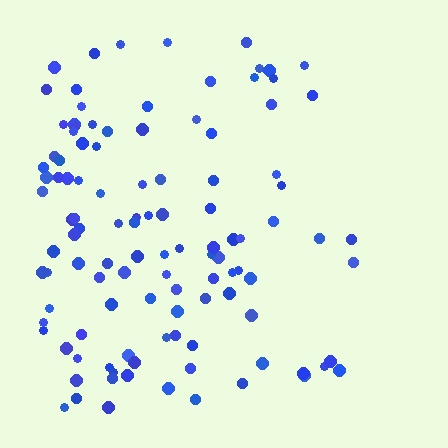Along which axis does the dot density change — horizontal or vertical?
Horizontal.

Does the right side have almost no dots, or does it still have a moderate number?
Still a moderate number, just noticeably fewer than the left.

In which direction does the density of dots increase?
From right to left, with the left side densest.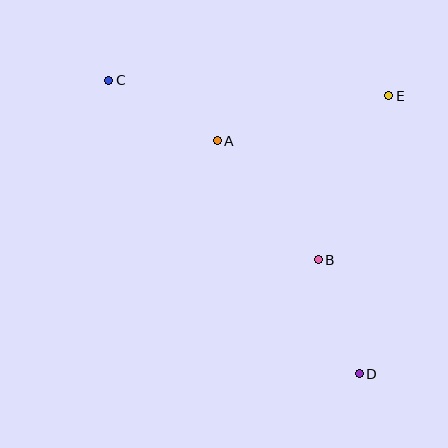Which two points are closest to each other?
Points B and D are closest to each other.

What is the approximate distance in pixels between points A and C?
The distance between A and C is approximately 124 pixels.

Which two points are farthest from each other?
Points C and D are farthest from each other.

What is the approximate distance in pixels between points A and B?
The distance between A and B is approximately 156 pixels.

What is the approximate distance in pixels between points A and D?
The distance between A and D is approximately 273 pixels.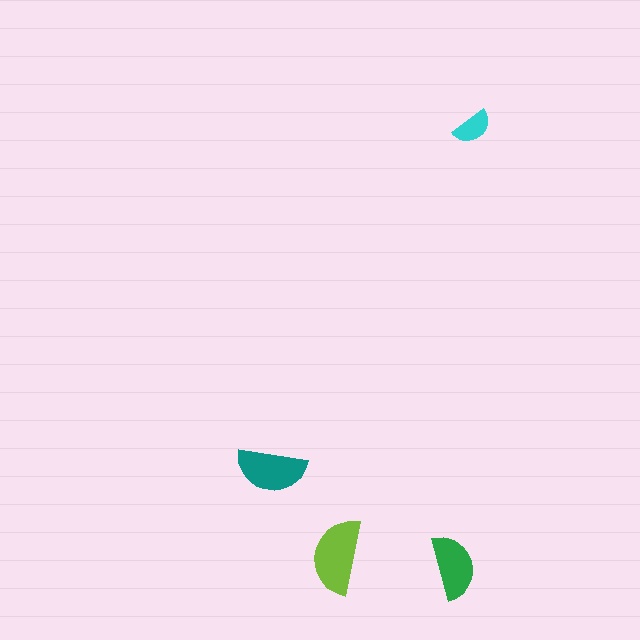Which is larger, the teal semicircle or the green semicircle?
The teal one.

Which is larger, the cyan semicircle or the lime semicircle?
The lime one.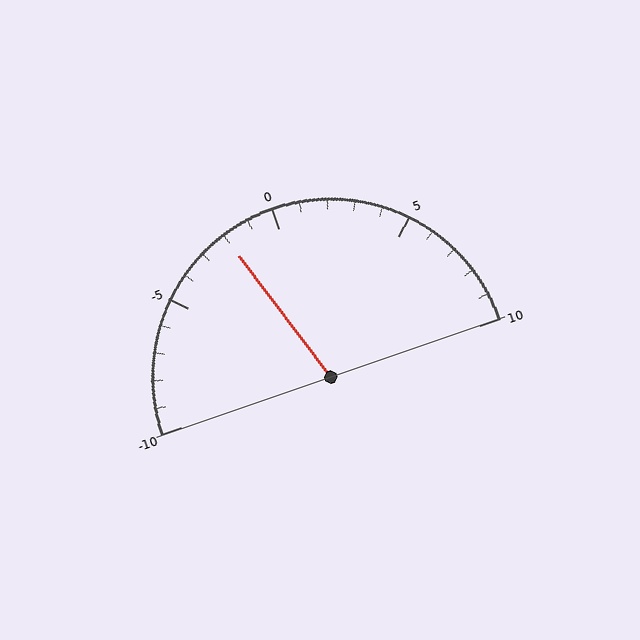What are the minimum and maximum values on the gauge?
The gauge ranges from -10 to 10.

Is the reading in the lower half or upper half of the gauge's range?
The reading is in the lower half of the range (-10 to 10).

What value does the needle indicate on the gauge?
The needle indicates approximately -2.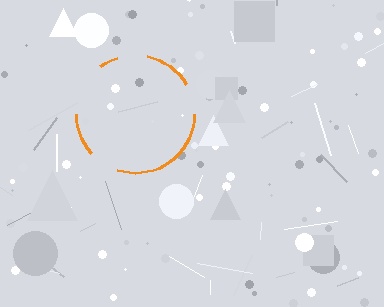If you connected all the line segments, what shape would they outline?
They would outline a circle.